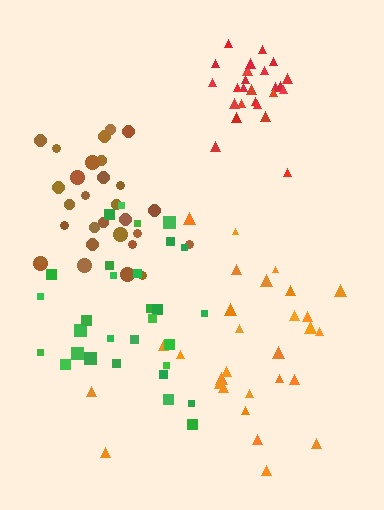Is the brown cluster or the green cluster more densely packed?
Brown.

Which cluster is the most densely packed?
Red.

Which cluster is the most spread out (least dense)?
Orange.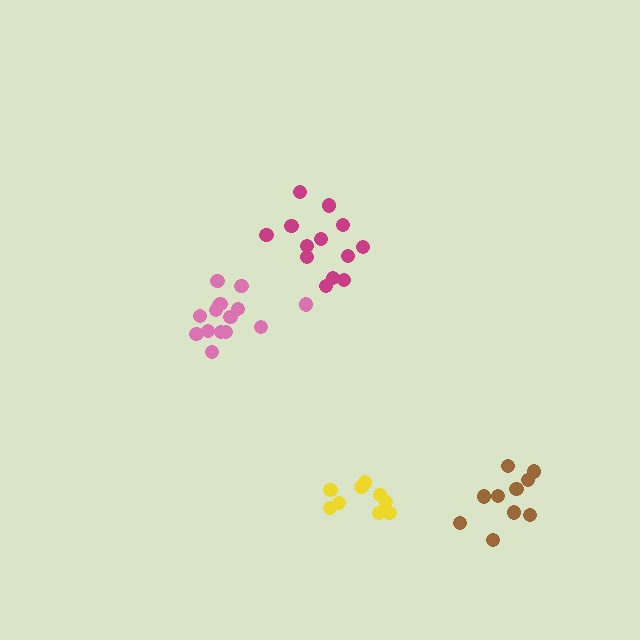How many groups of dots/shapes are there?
There are 4 groups.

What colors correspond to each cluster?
The clusters are colored: yellow, magenta, brown, pink.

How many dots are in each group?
Group 1: 9 dots, Group 2: 13 dots, Group 3: 10 dots, Group 4: 15 dots (47 total).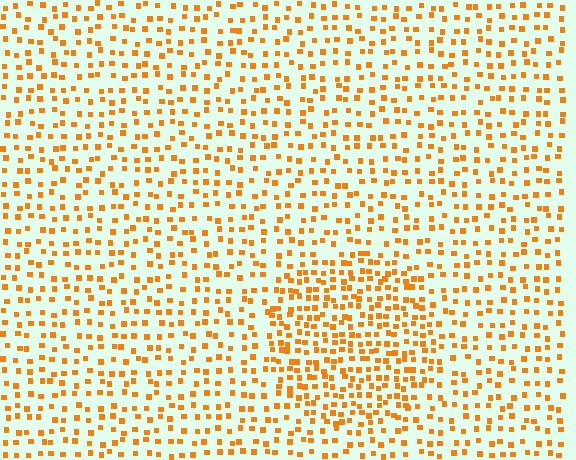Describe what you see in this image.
The image contains small orange elements arranged at two different densities. A circle-shaped region is visible where the elements are more densely packed than the surrounding area.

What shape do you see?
I see a circle.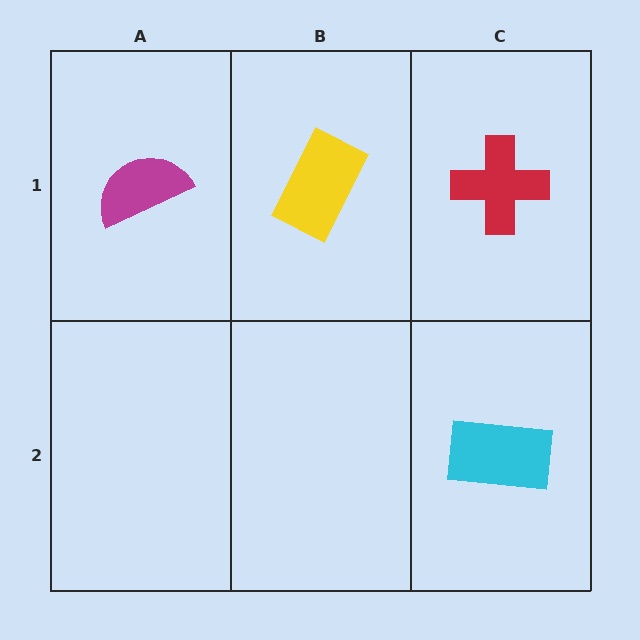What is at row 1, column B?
A yellow rectangle.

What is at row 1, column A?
A magenta semicircle.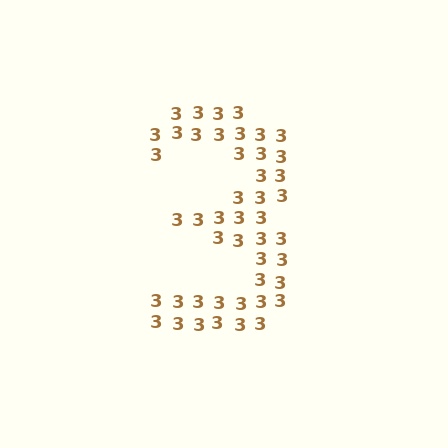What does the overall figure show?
The overall figure shows the digit 3.